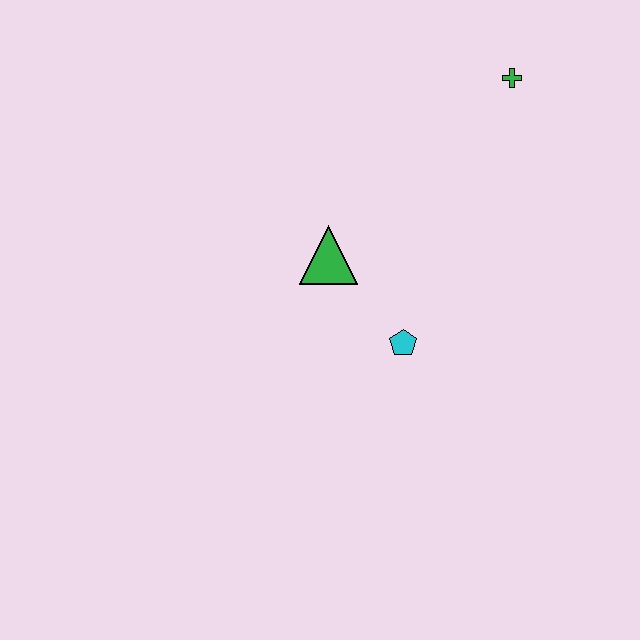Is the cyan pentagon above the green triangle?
No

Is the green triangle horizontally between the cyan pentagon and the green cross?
No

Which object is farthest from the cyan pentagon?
The green cross is farthest from the cyan pentagon.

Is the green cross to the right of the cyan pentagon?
Yes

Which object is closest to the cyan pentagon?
The green triangle is closest to the cyan pentagon.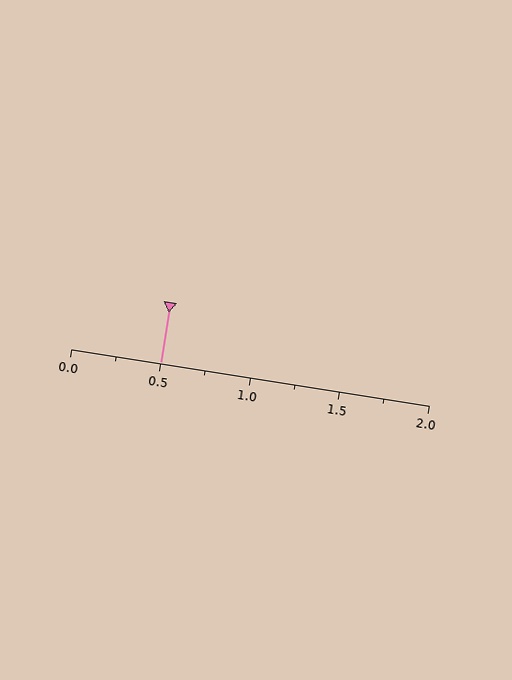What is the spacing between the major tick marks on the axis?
The major ticks are spaced 0.5 apart.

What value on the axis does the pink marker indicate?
The marker indicates approximately 0.5.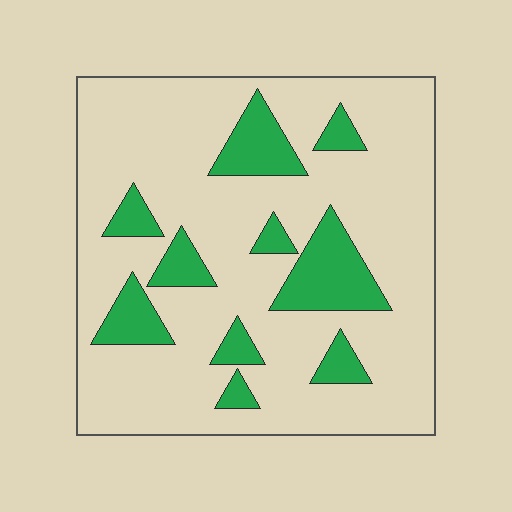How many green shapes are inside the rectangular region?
10.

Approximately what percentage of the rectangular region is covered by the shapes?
Approximately 20%.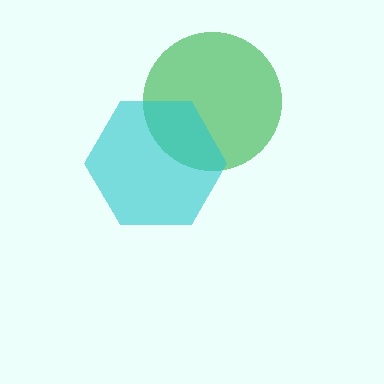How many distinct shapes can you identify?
There are 2 distinct shapes: a green circle, a cyan hexagon.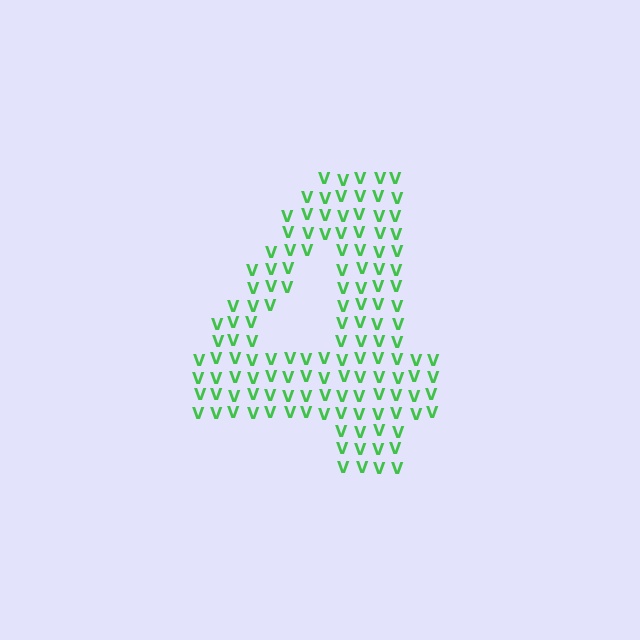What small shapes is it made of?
It is made of small letter V's.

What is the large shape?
The large shape is the digit 4.